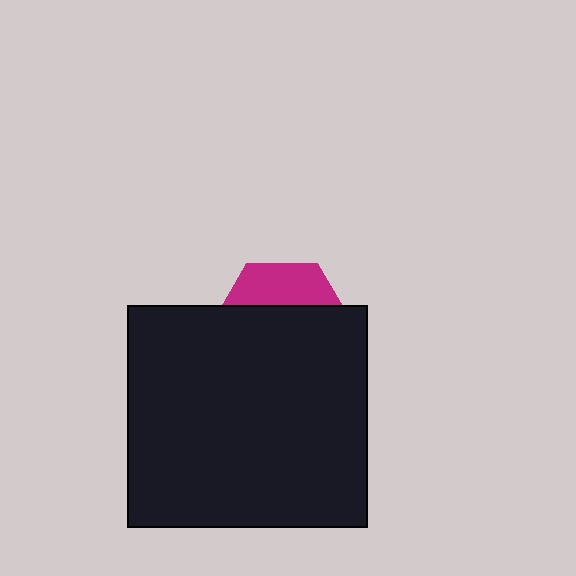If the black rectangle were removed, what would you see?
You would see the complete magenta hexagon.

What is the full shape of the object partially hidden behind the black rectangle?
The partially hidden object is a magenta hexagon.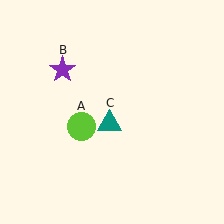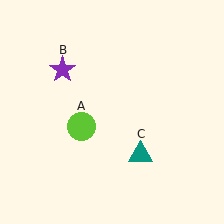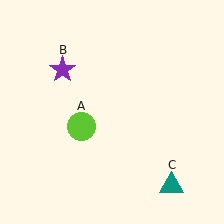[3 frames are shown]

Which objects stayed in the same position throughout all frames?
Lime circle (object A) and purple star (object B) remained stationary.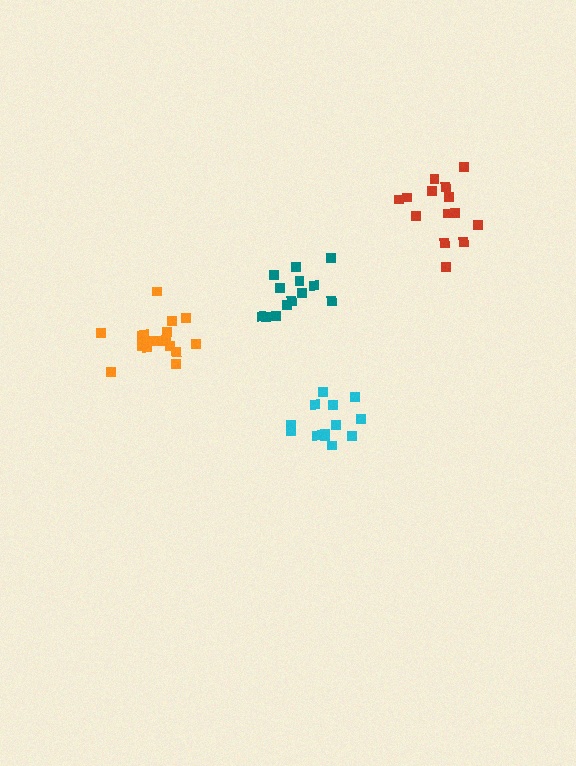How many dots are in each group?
Group 1: 14 dots, Group 2: 13 dots, Group 3: 13 dots, Group 4: 18 dots (58 total).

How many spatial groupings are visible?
There are 4 spatial groupings.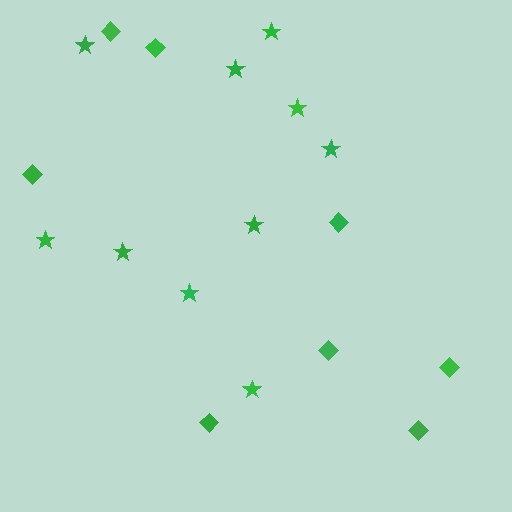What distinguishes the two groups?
There are 2 groups: one group of stars (10) and one group of diamonds (8).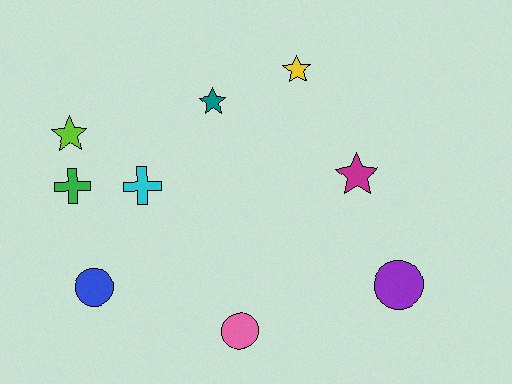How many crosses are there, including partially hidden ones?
There are 2 crosses.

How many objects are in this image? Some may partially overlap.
There are 9 objects.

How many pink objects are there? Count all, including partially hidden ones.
There is 1 pink object.